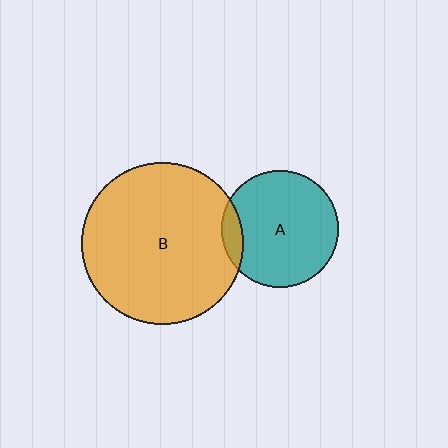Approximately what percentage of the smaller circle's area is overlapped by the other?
Approximately 10%.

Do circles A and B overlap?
Yes.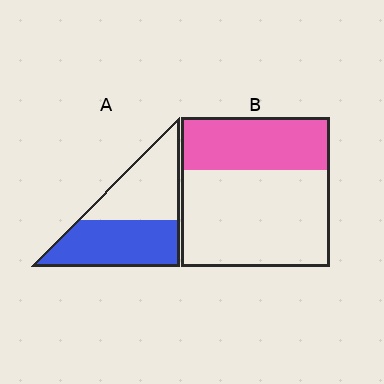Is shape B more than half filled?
No.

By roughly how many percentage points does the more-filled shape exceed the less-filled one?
By roughly 15 percentage points (A over B).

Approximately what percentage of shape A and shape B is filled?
A is approximately 55% and B is approximately 35%.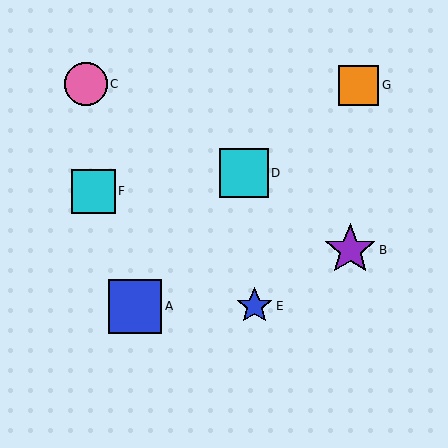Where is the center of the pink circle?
The center of the pink circle is at (86, 84).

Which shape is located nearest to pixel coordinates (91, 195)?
The cyan square (labeled F) at (94, 191) is nearest to that location.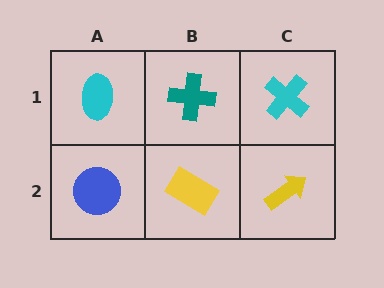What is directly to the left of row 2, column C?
A yellow rectangle.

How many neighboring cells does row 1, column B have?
3.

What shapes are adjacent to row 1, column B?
A yellow rectangle (row 2, column B), a cyan ellipse (row 1, column A), a cyan cross (row 1, column C).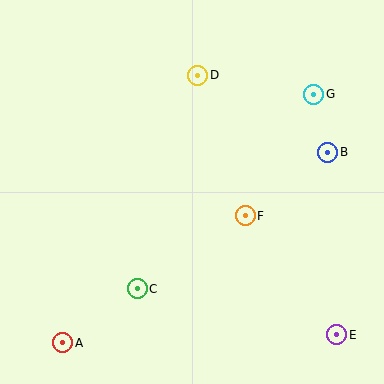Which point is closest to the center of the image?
Point F at (245, 216) is closest to the center.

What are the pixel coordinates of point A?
Point A is at (63, 343).